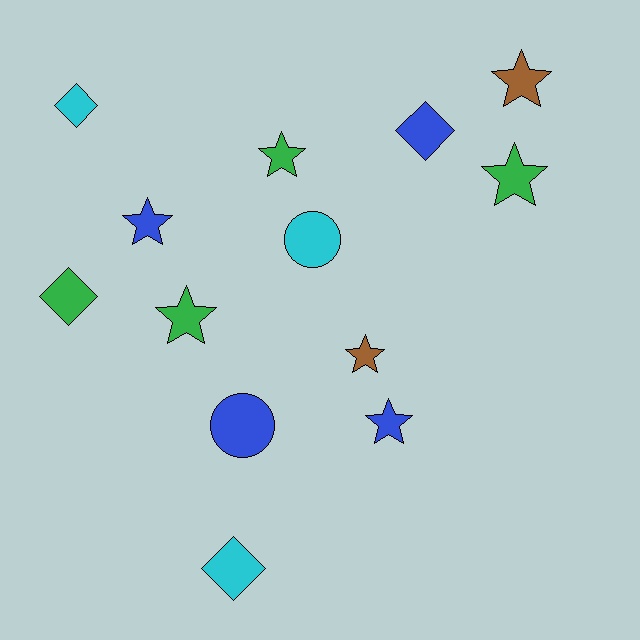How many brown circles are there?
There are no brown circles.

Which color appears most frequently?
Blue, with 4 objects.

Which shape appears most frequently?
Star, with 7 objects.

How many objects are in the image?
There are 13 objects.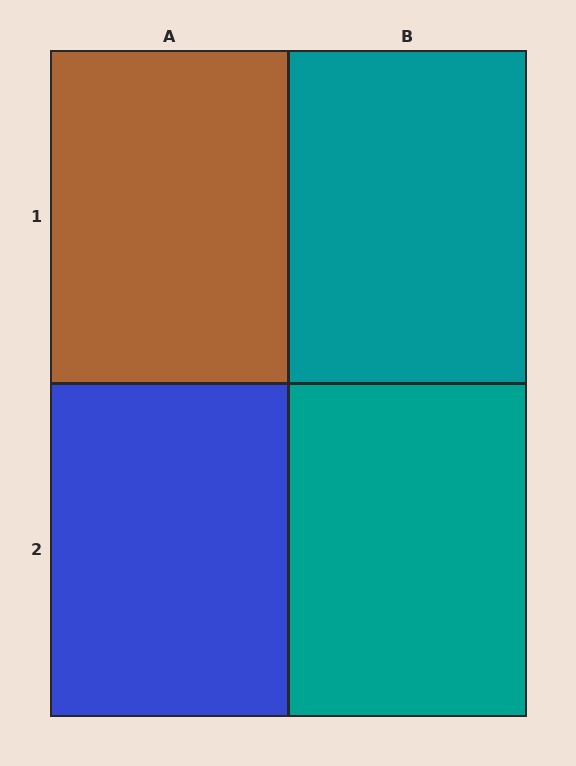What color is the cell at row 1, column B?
Teal.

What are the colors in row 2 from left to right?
Blue, teal.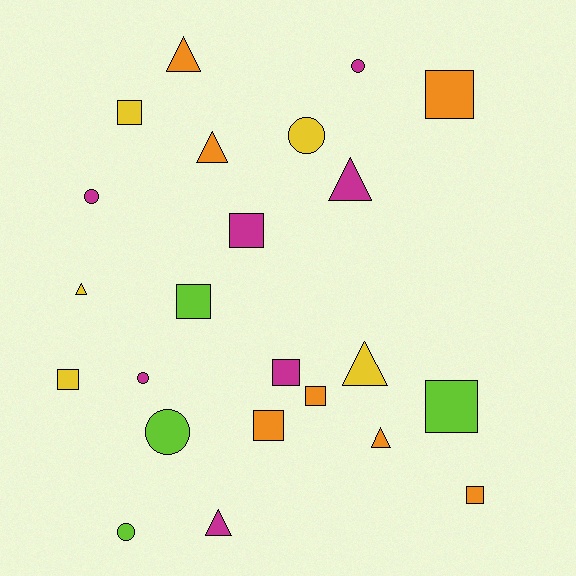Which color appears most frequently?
Orange, with 7 objects.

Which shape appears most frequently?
Square, with 10 objects.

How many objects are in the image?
There are 23 objects.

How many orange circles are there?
There are no orange circles.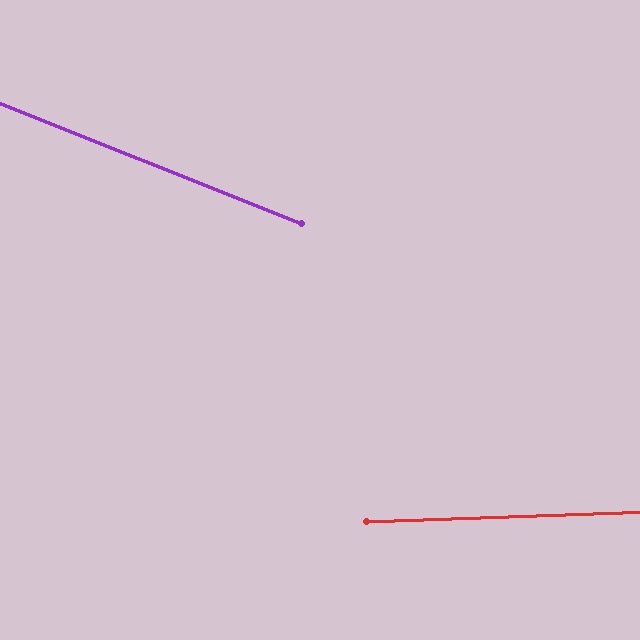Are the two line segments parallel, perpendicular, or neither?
Neither parallel nor perpendicular — they differ by about 24°.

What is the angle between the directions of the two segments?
Approximately 24 degrees.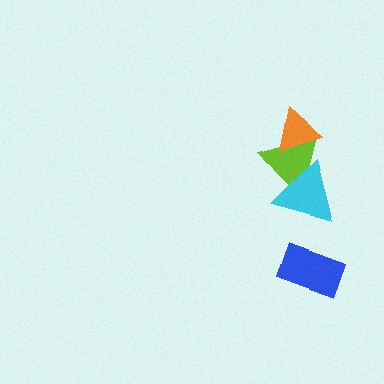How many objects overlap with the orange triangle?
1 object overlaps with the orange triangle.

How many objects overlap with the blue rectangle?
0 objects overlap with the blue rectangle.